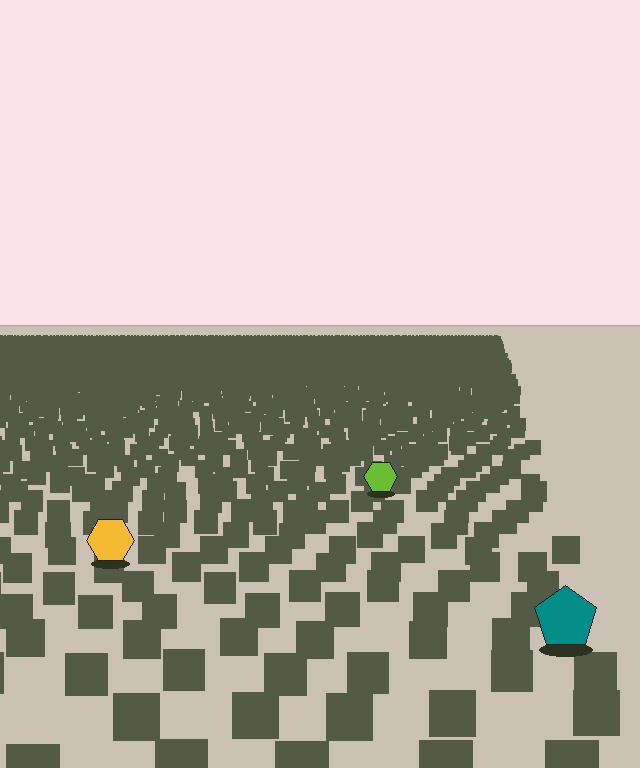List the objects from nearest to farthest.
From nearest to farthest: the teal pentagon, the yellow hexagon, the lime hexagon.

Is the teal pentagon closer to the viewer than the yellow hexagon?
Yes. The teal pentagon is closer — you can tell from the texture gradient: the ground texture is coarser near it.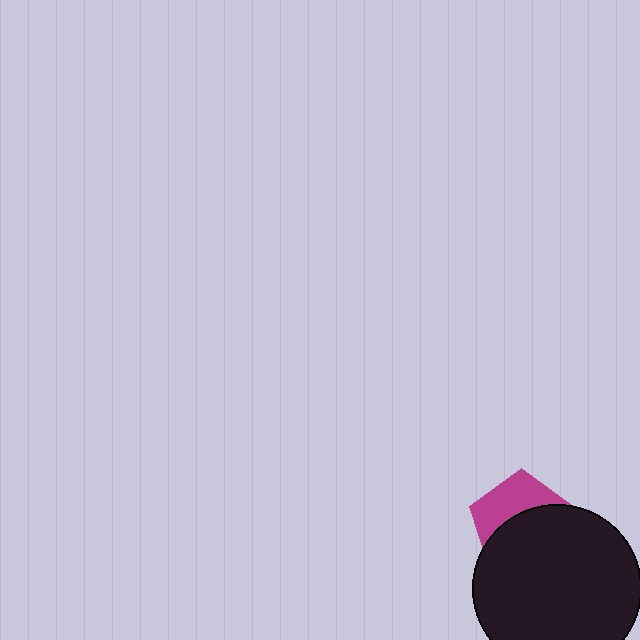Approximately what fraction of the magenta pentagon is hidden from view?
Roughly 59% of the magenta pentagon is hidden behind the black circle.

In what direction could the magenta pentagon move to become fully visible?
The magenta pentagon could move up. That would shift it out from behind the black circle entirely.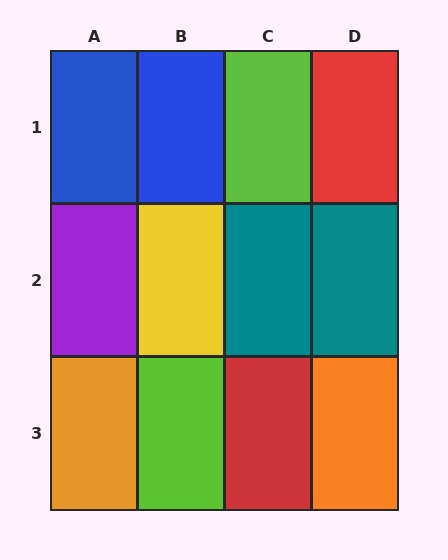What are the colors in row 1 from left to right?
Blue, blue, lime, red.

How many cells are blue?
2 cells are blue.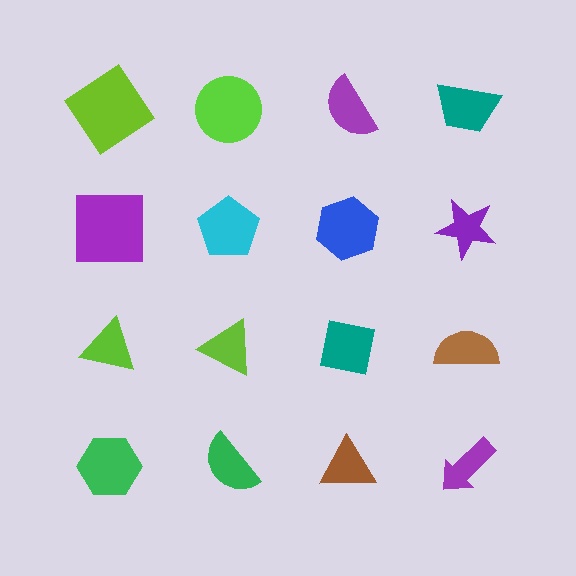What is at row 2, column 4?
A purple star.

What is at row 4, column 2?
A green semicircle.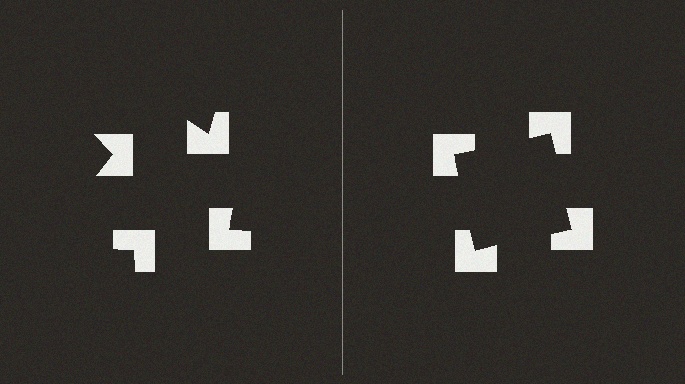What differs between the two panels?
The notched squares are positioned identically on both sides; only the wedge orientations differ. On the right they align to a square; on the left they are misaligned.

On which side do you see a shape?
An illusory square appears on the right side. On the left side the wedge cuts are rotated, so no coherent shape forms.